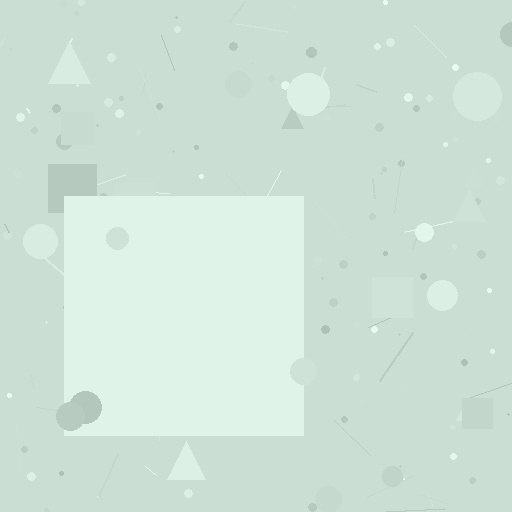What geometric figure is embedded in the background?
A square is embedded in the background.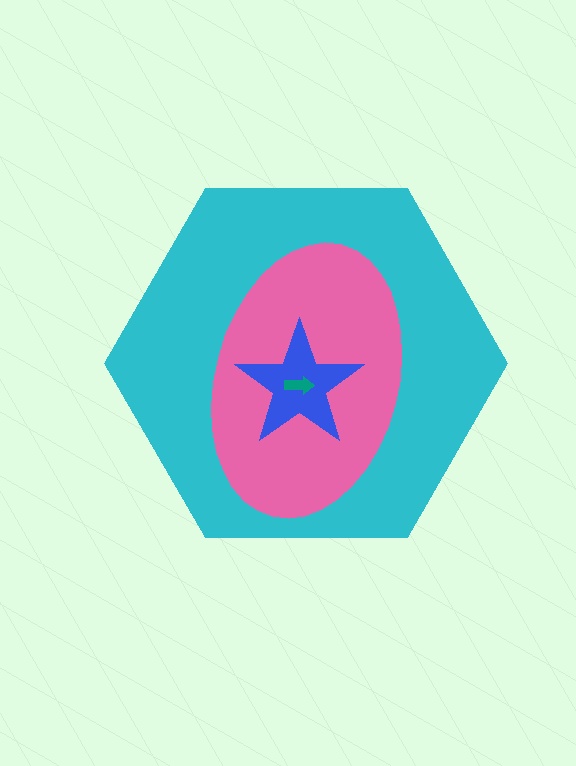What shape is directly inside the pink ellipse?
The blue star.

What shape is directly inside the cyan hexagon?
The pink ellipse.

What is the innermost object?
The teal arrow.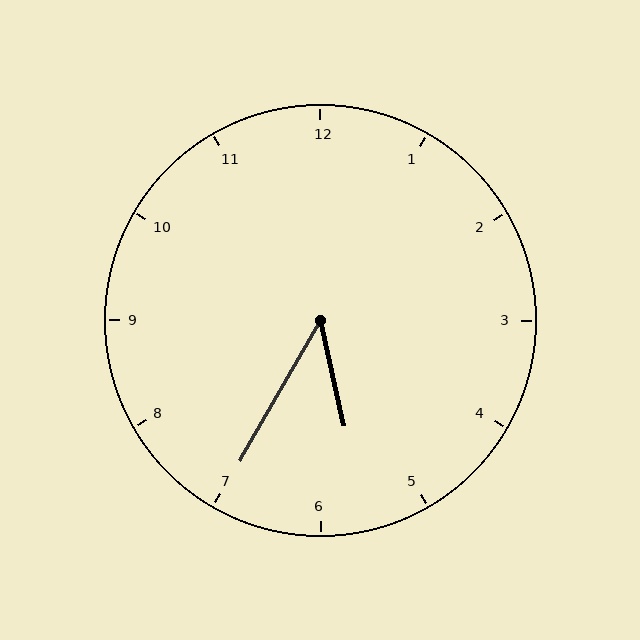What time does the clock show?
5:35.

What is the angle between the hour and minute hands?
Approximately 42 degrees.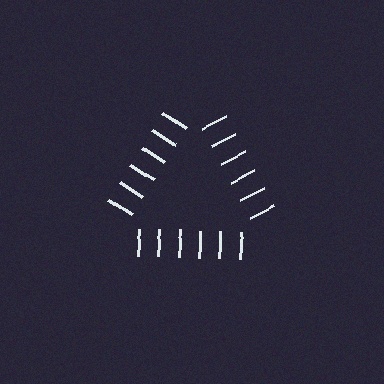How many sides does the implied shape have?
3 sides — the line-ends trace a triangle.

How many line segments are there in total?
18 — 6 along each of the 3 edges.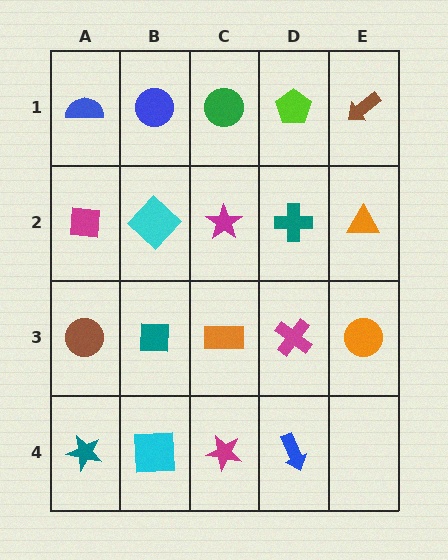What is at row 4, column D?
A blue arrow.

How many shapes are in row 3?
5 shapes.